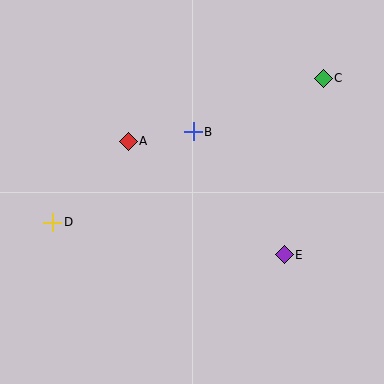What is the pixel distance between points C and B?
The distance between C and B is 140 pixels.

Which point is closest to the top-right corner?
Point C is closest to the top-right corner.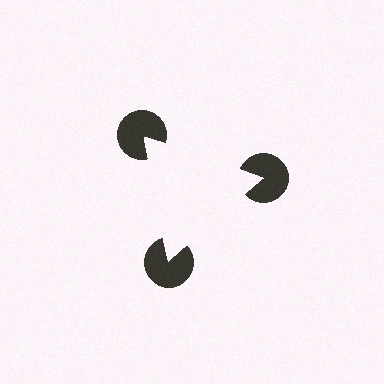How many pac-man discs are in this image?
There are 3 — one at each vertex of the illusory triangle.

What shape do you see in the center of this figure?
An illusory triangle — its edges are inferred from the aligned wedge cuts in the pac-man discs, not physically drawn.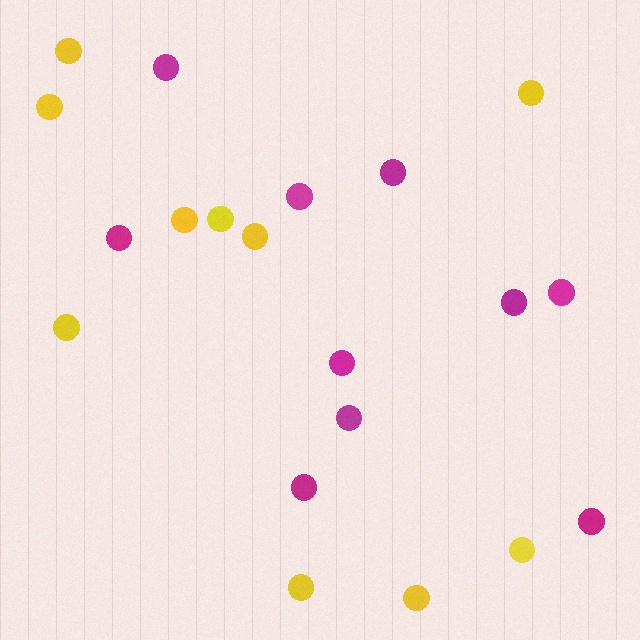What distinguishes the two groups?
There are 2 groups: one group of yellow circles (10) and one group of magenta circles (10).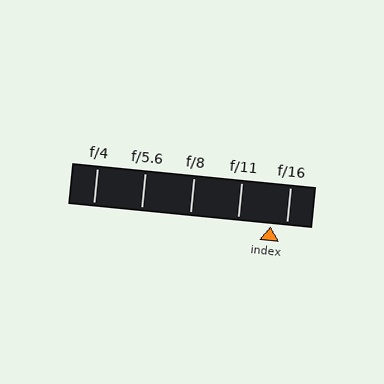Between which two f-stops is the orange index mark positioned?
The index mark is between f/11 and f/16.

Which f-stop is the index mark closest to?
The index mark is closest to f/16.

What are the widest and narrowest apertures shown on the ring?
The widest aperture shown is f/4 and the narrowest is f/16.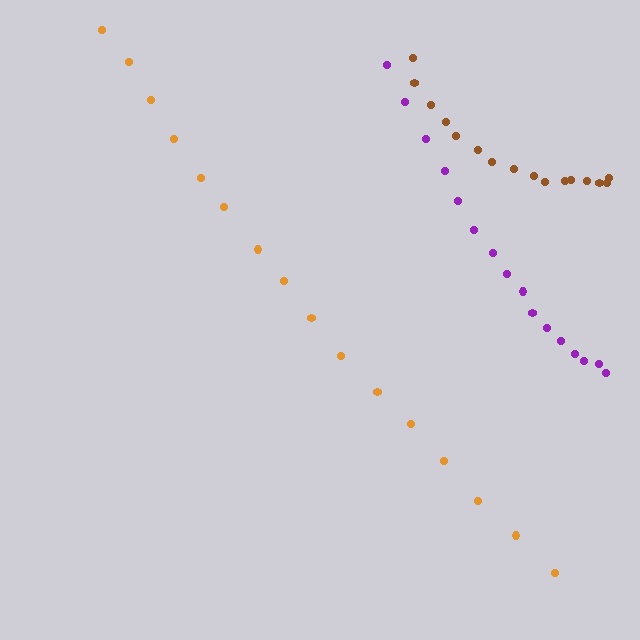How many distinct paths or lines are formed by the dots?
There are 3 distinct paths.